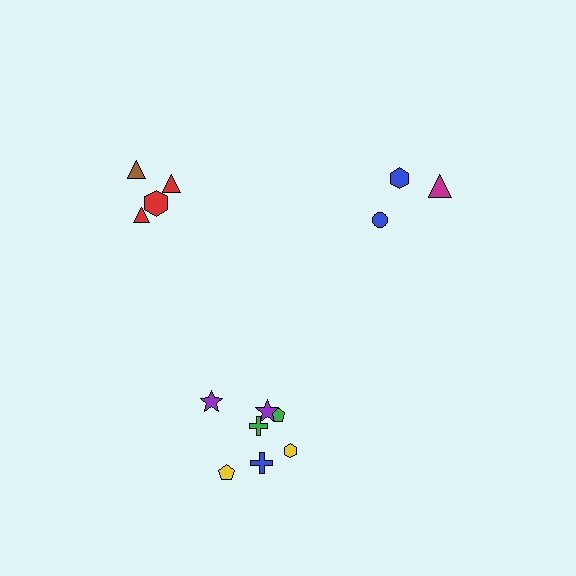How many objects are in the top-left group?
There are 5 objects.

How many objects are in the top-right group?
There are 3 objects.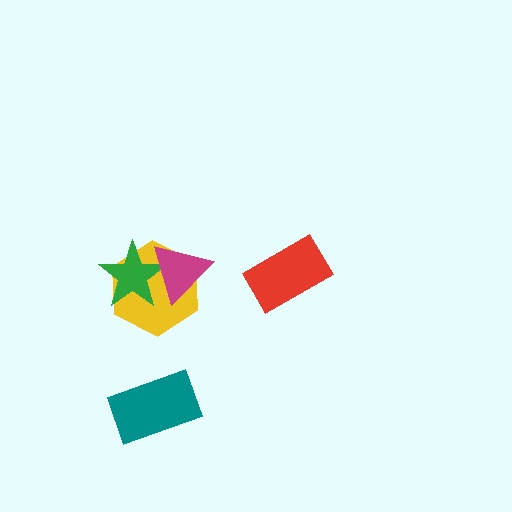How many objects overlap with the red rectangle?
0 objects overlap with the red rectangle.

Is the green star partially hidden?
Yes, it is partially covered by another shape.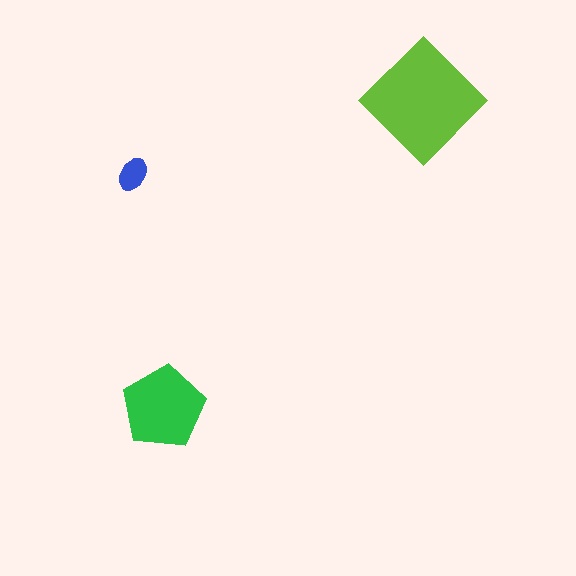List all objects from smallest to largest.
The blue ellipse, the green pentagon, the lime diamond.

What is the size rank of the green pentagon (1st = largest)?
2nd.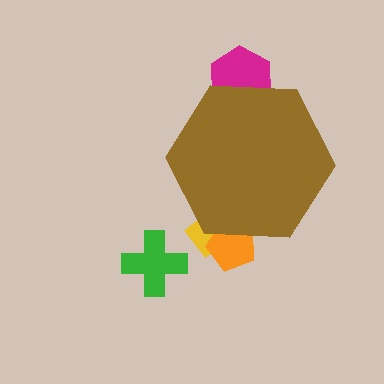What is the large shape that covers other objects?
A brown hexagon.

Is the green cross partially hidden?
No, the green cross is fully visible.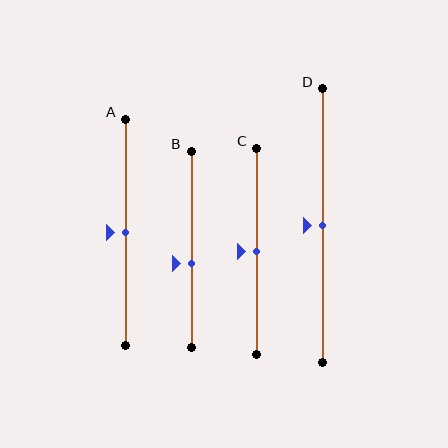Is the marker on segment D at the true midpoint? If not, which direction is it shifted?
Yes, the marker on segment D is at the true midpoint.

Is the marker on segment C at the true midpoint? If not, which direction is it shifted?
Yes, the marker on segment C is at the true midpoint.